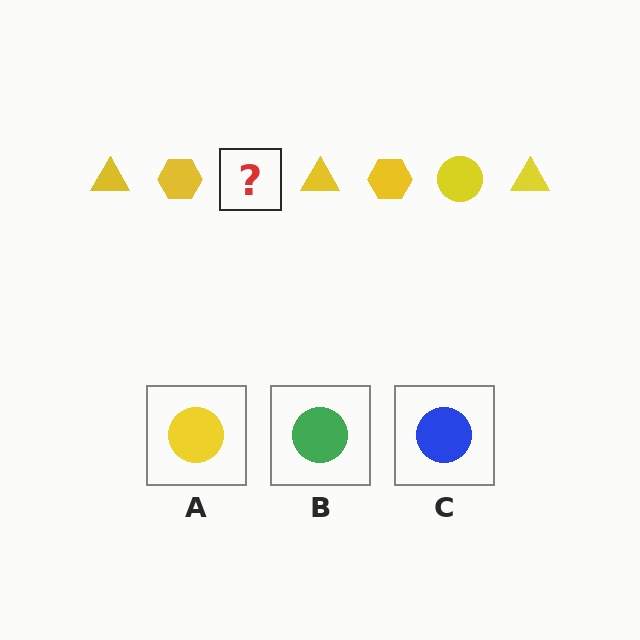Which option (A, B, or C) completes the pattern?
A.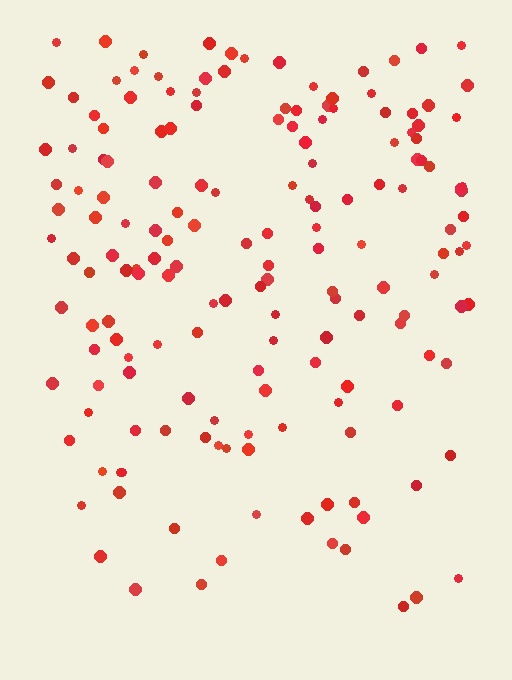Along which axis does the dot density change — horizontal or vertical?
Vertical.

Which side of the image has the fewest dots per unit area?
The bottom.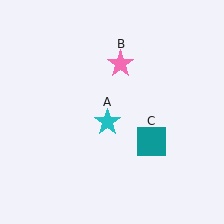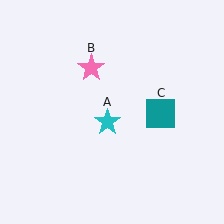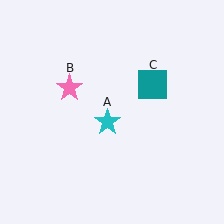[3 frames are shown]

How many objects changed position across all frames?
2 objects changed position: pink star (object B), teal square (object C).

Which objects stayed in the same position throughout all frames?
Cyan star (object A) remained stationary.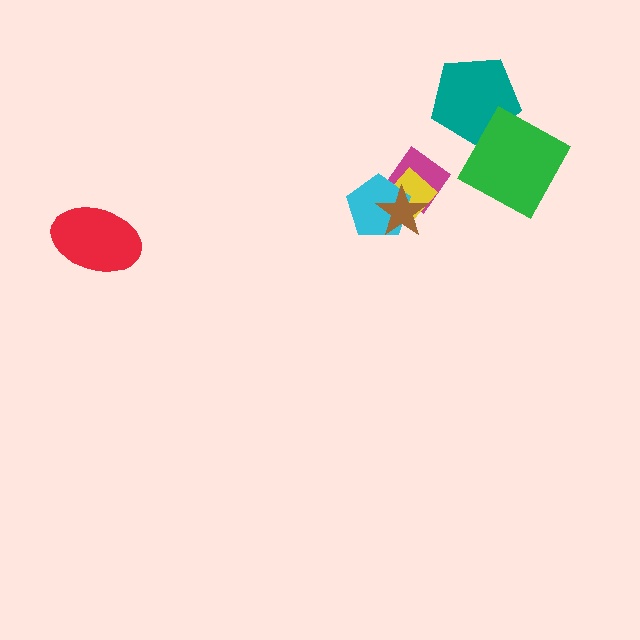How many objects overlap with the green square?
1 object overlaps with the green square.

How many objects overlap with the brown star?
3 objects overlap with the brown star.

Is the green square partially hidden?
No, no other shape covers it.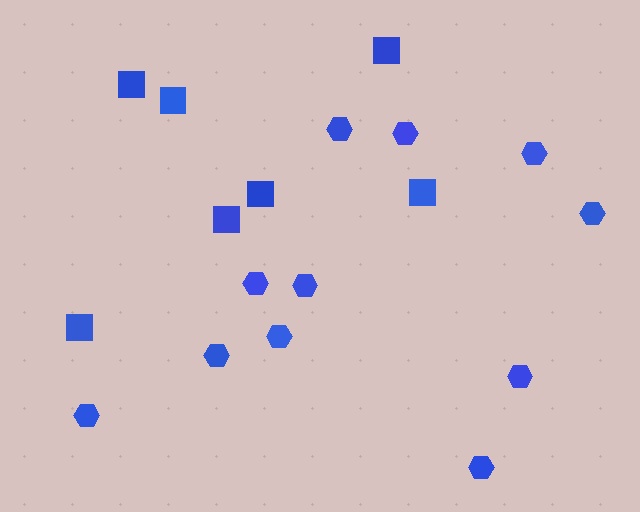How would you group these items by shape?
There are 2 groups: one group of hexagons (11) and one group of squares (7).